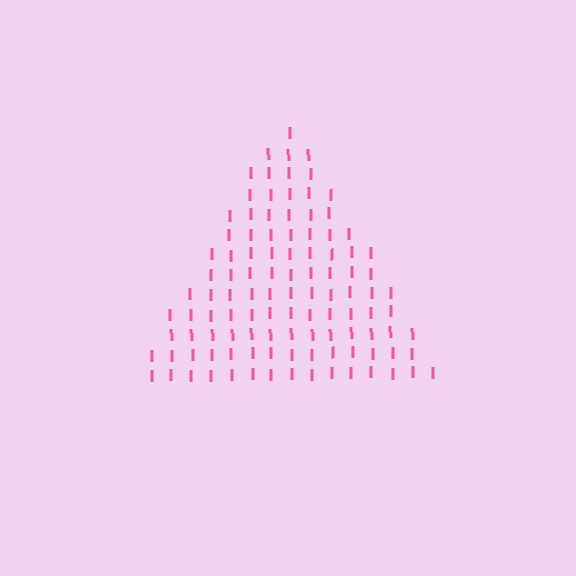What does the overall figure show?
The overall figure shows a triangle.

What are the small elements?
The small elements are letter I's.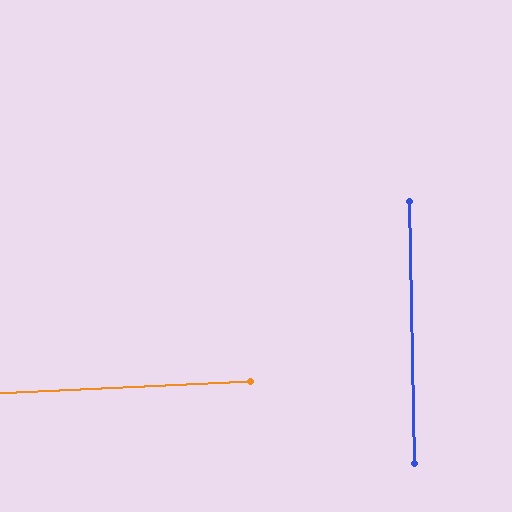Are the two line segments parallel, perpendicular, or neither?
Perpendicular — they meet at approximately 88°.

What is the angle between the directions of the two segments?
Approximately 88 degrees.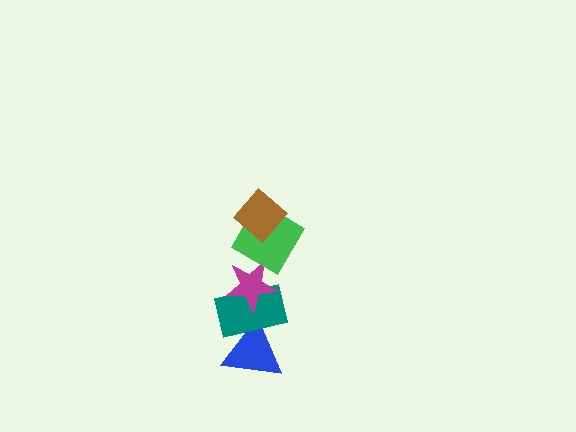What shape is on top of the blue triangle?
The teal rectangle is on top of the blue triangle.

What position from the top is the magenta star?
The magenta star is 3rd from the top.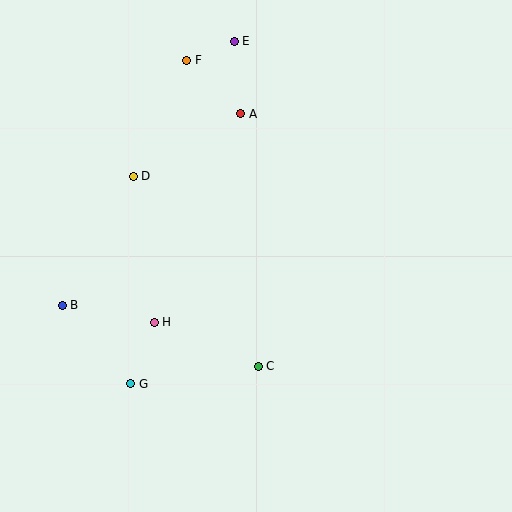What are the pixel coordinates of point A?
Point A is at (241, 114).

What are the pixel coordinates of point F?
Point F is at (187, 60).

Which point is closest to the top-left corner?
Point F is closest to the top-left corner.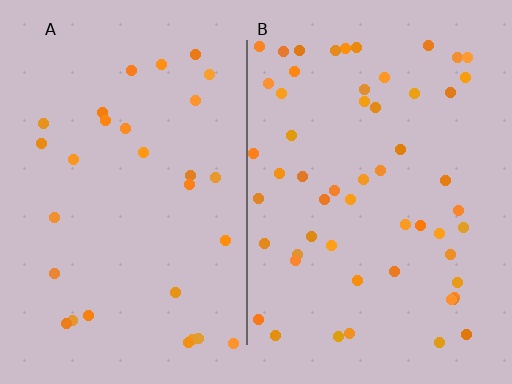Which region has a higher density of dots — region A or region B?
B (the right).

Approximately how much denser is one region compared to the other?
Approximately 1.9× — region B over region A.